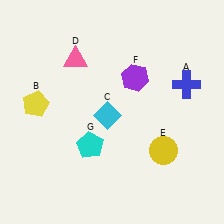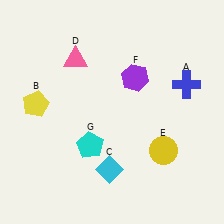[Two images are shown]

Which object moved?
The cyan diamond (C) moved down.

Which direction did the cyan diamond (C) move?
The cyan diamond (C) moved down.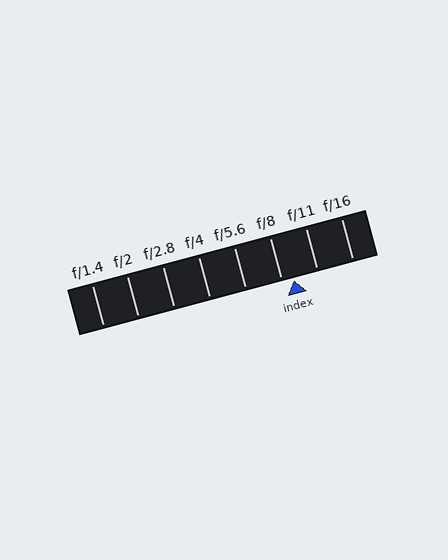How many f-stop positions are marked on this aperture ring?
There are 8 f-stop positions marked.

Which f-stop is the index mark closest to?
The index mark is closest to f/8.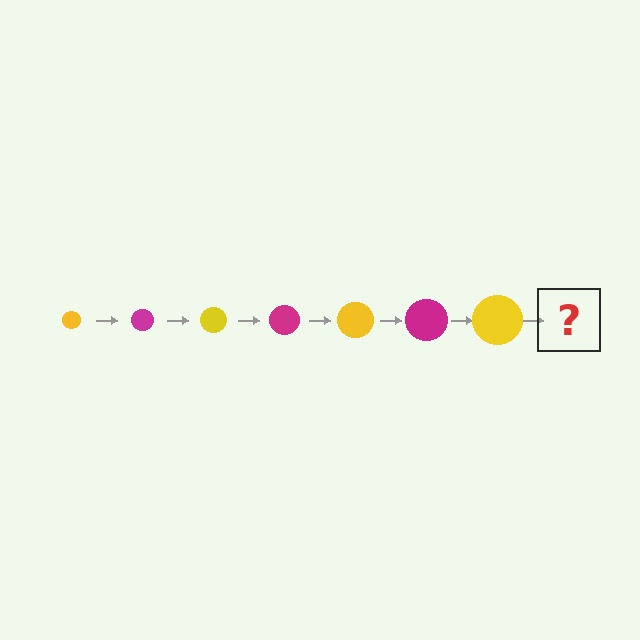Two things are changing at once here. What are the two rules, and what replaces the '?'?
The two rules are that the circle grows larger each step and the color cycles through yellow and magenta. The '?' should be a magenta circle, larger than the previous one.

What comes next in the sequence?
The next element should be a magenta circle, larger than the previous one.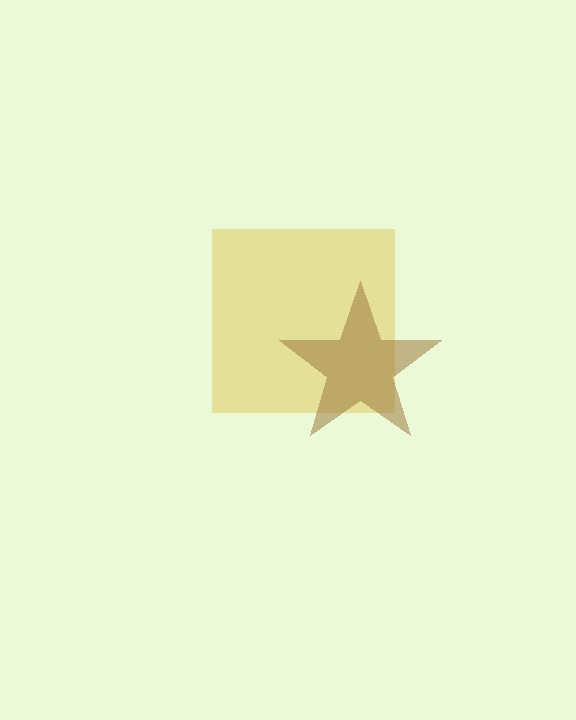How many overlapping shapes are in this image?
There are 2 overlapping shapes in the image.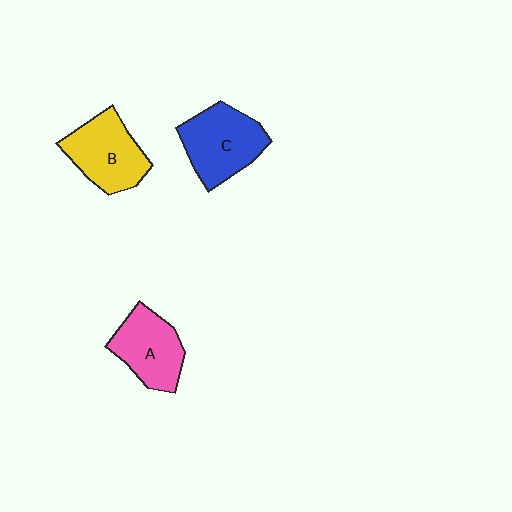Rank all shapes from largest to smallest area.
From largest to smallest: C (blue), B (yellow), A (pink).